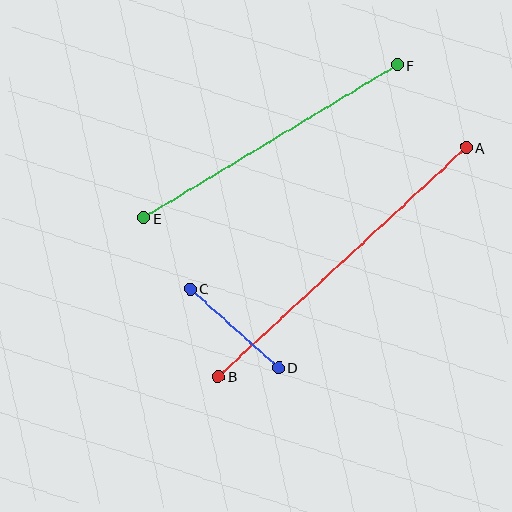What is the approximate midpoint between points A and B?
The midpoint is at approximately (342, 262) pixels.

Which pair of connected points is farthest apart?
Points A and B are farthest apart.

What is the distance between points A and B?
The distance is approximately 338 pixels.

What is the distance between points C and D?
The distance is approximately 118 pixels.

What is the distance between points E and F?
The distance is approximately 297 pixels.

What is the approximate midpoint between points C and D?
The midpoint is at approximately (234, 328) pixels.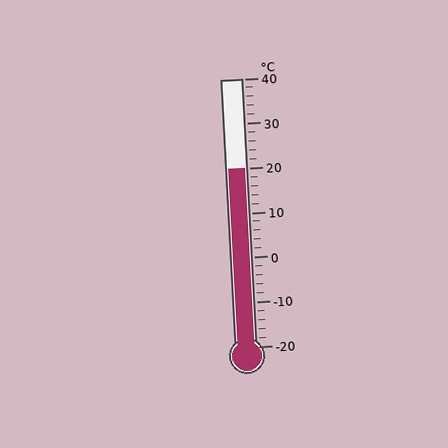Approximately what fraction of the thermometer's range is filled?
The thermometer is filled to approximately 65% of its range.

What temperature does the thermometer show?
The thermometer shows approximately 20°C.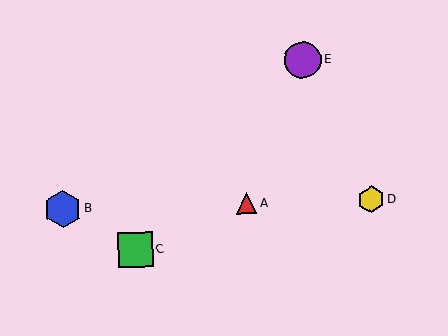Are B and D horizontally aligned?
Yes, both are at y≈209.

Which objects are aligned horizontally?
Objects A, B, D are aligned horizontally.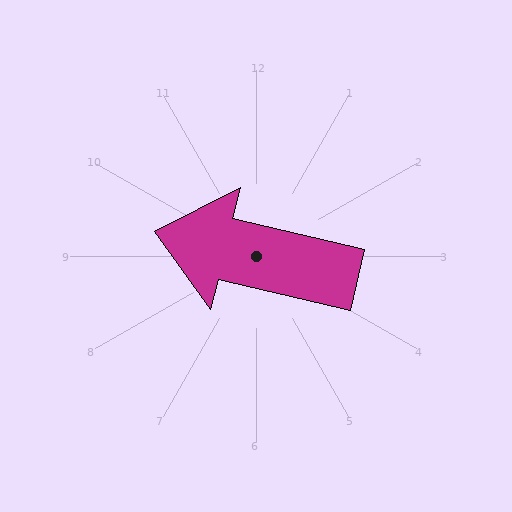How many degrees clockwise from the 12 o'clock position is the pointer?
Approximately 284 degrees.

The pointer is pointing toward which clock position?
Roughly 9 o'clock.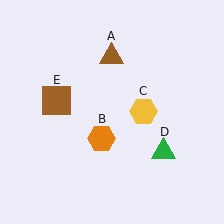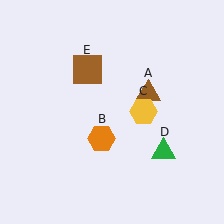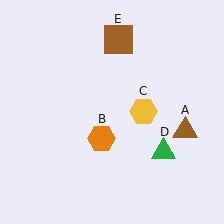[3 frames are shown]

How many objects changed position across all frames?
2 objects changed position: brown triangle (object A), brown square (object E).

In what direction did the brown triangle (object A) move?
The brown triangle (object A) moved down and to the right.